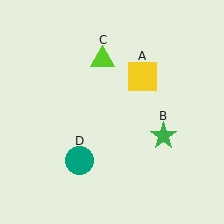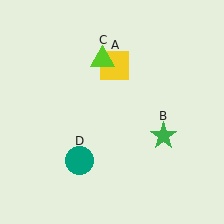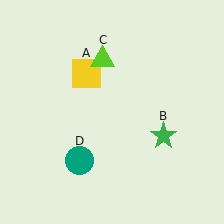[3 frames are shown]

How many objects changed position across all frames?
1 object changed position: yellow square (object A).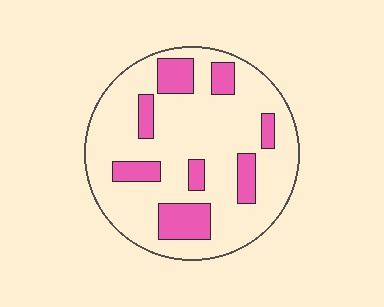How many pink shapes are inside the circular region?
8.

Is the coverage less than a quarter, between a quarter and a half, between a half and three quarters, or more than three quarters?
Less than a quarter.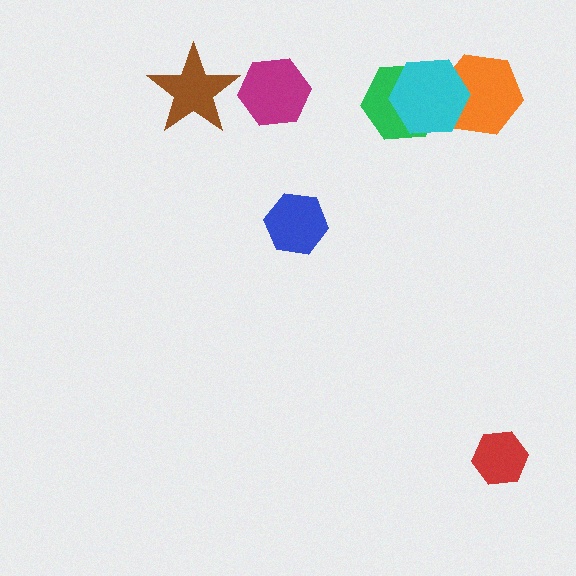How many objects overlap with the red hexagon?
0 objects overlap with the red hexagon.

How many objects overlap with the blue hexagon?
0 objects overlap with the blue hexagon.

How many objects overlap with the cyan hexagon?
2 objects overlap with the cyan hexagon.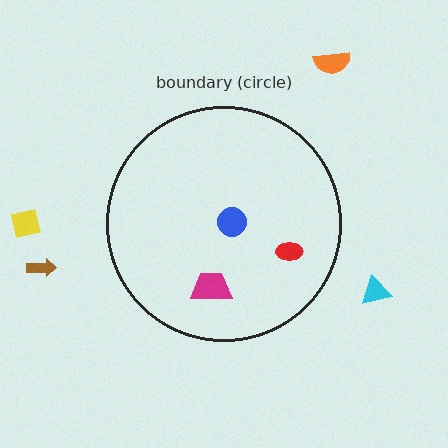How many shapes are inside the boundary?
3 inside, 4 outside.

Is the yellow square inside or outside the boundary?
Outside.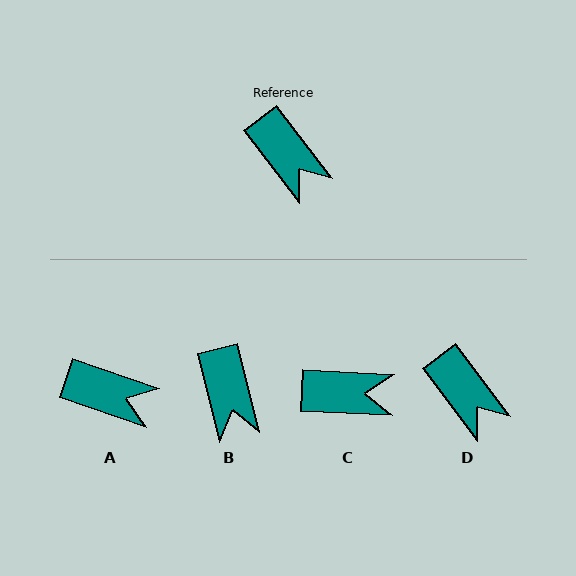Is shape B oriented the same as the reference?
No, it is off by about 24 degrees.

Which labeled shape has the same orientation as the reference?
D.